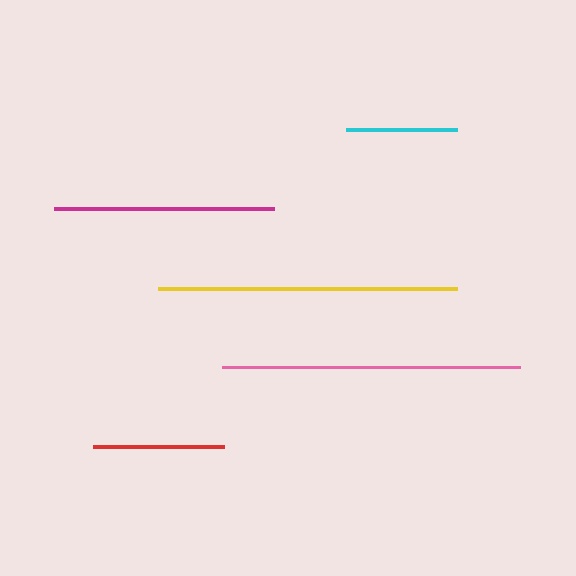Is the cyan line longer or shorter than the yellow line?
The yellow line is longer than the cyan line.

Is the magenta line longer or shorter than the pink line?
The pink line is longer than the magenta line.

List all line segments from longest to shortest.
From longest to shortest: yellow, pink, magenta, red, cyan.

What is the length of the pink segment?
The pink segment is approximately 298 pixels long.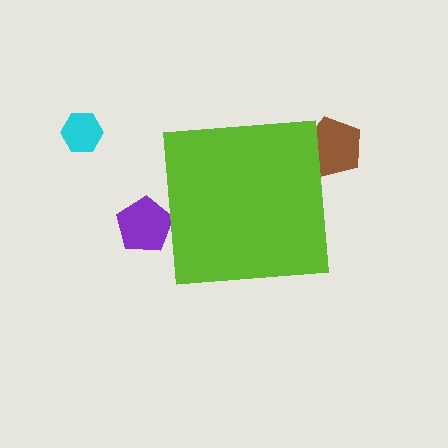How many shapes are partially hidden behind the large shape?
2 shapes are partially hidden.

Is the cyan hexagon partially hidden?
No, the cyan hexagon is fully visible.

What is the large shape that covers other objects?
A lime square.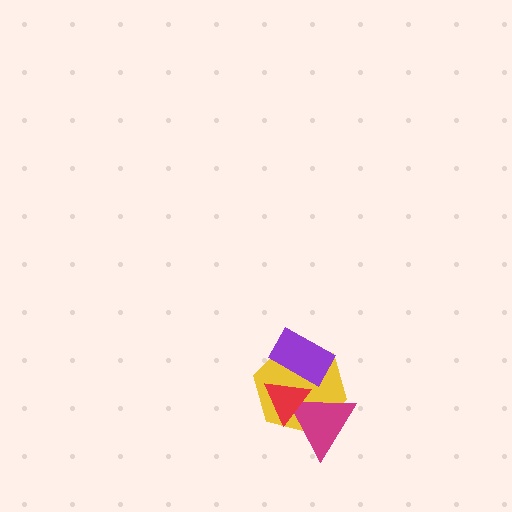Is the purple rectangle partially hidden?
Yes, it is partially covered by another shape.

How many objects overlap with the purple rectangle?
2 objects overlap with the purple rectangle.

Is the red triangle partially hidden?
No, no other shape covers it.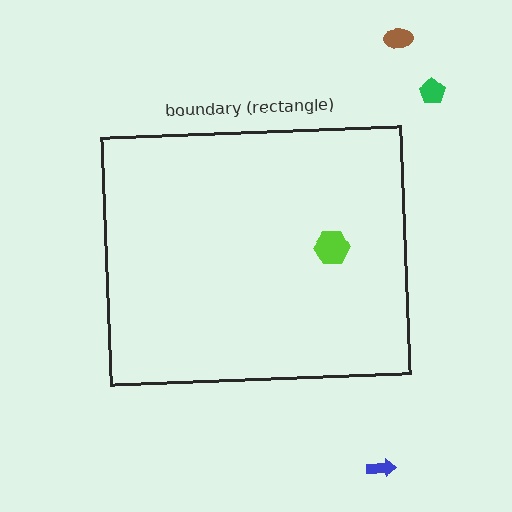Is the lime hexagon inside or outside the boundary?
Inside.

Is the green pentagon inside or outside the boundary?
Outside.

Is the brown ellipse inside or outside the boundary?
Outside.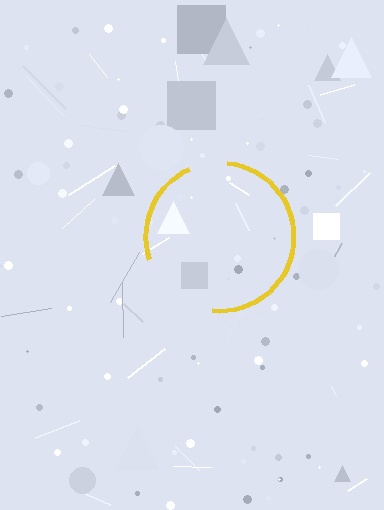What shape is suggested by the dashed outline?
The dashed outline suggests a circle.